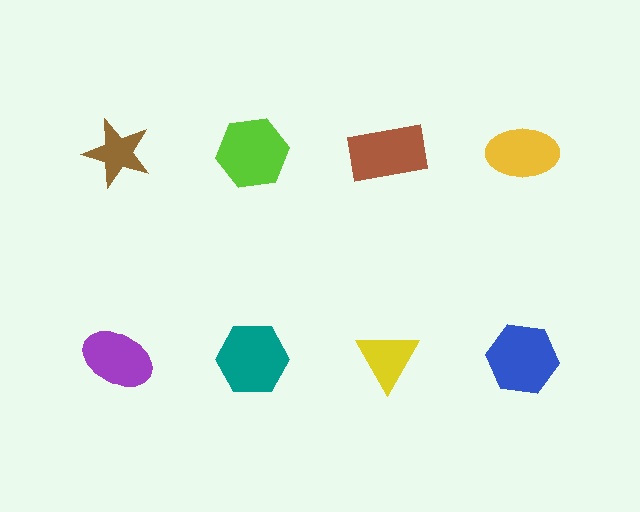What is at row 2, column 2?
A teal hexagon.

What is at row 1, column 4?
A yellow ellipse.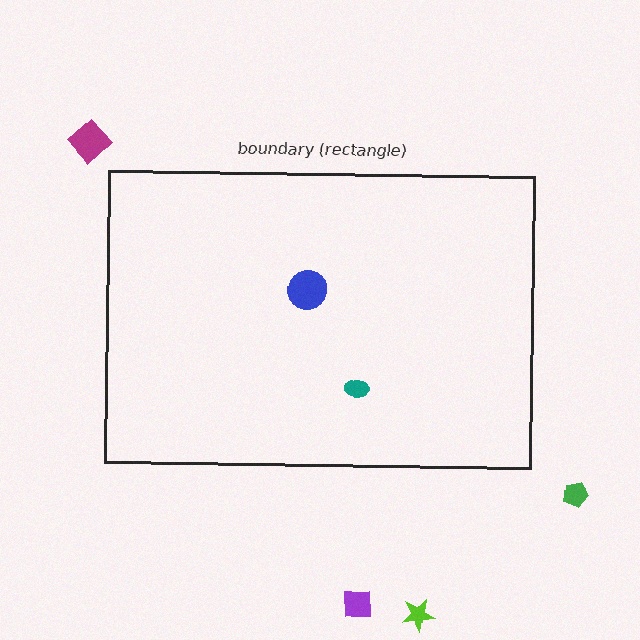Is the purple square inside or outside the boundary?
Outside.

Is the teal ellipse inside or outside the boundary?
Inside.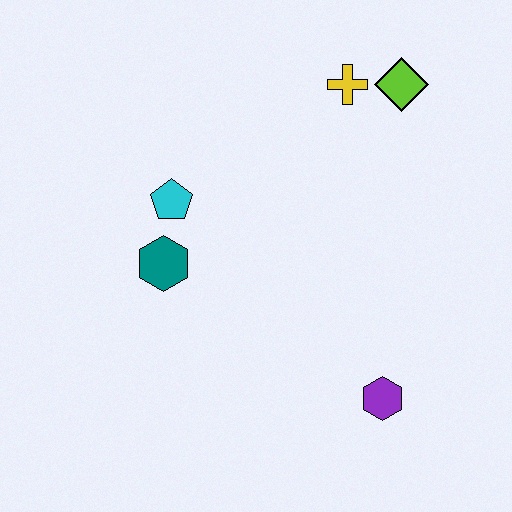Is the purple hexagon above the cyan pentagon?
No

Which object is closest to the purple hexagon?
The teal hexagon is closest to the purple hexagon.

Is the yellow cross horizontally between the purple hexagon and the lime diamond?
No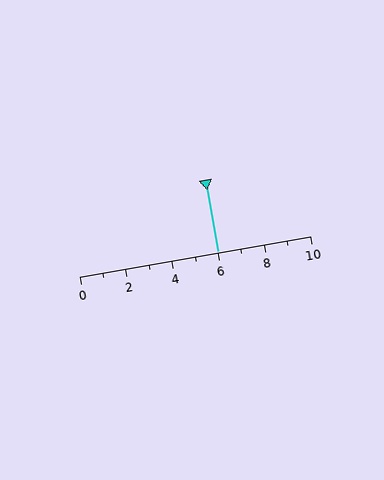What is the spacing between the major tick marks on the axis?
The major ticks are spaced 2 apart.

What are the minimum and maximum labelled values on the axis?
The axis runs from 0 to 10.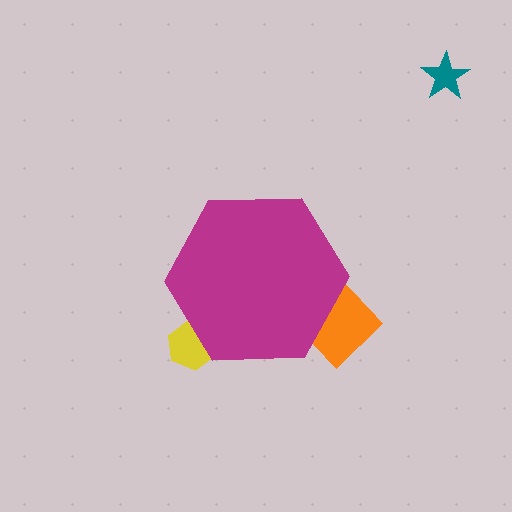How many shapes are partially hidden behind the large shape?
2 shapes are partially hidden.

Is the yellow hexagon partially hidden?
Yes, the yellow hexagon is partially hidden behind the magenta hexagon.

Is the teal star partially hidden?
No, the teal star is fully visible.